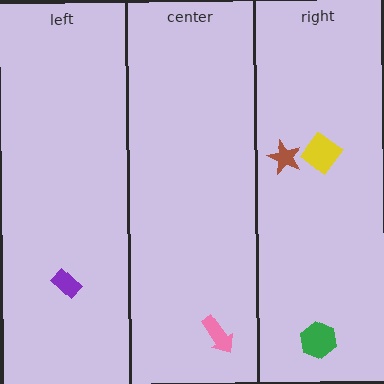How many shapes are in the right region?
3.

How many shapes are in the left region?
1.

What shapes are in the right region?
The yellow diamond, the brown star, the green hexagon.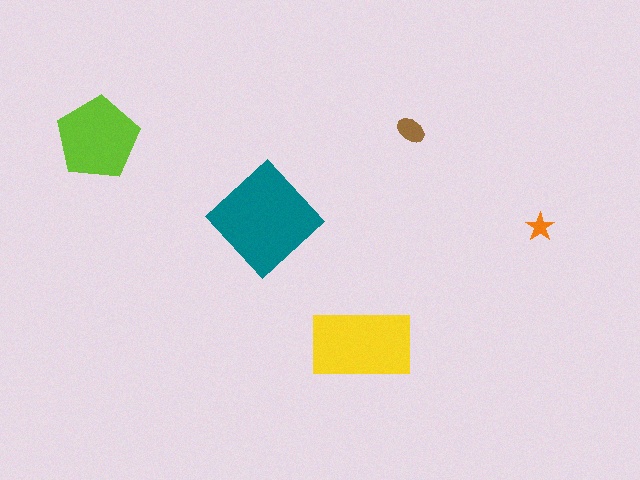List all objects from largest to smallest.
The teal diamond, the yellow rectangle, the lime pentagon, the brown ellipse, the orange star.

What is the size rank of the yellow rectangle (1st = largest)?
2nd.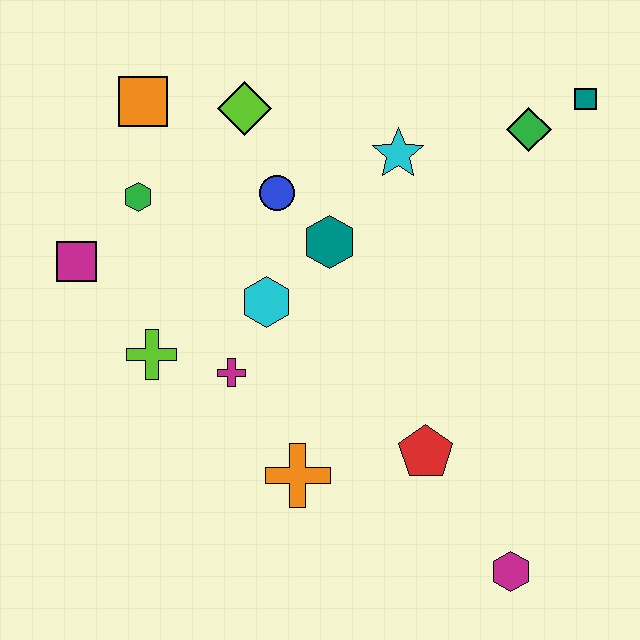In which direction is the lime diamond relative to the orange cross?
The lime diamond is above the orange cross.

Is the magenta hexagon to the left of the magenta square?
No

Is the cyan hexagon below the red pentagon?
No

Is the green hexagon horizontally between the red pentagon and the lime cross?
No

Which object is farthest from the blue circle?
The magenta hexagon is farthest from the blue circle.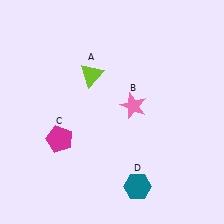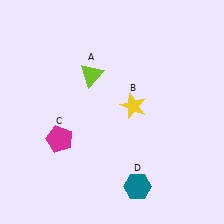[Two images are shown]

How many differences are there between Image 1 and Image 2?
There is 1 difference between the two images.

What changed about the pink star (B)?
In Image 1, B is pink. In Image 2, it changed to yellow.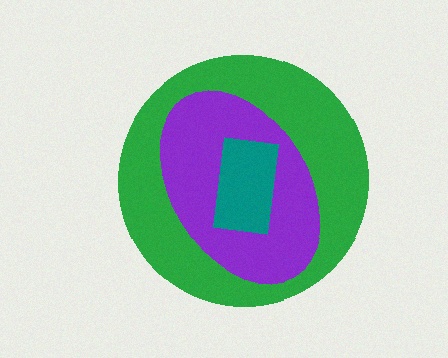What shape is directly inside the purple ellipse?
The teal rectangle.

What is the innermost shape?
The teal rectangle.